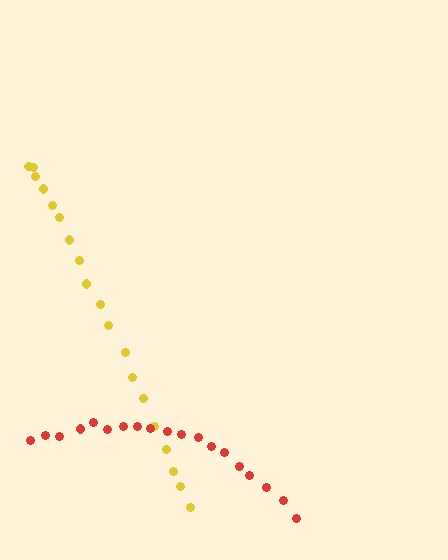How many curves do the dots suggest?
There are 2 distinct paths.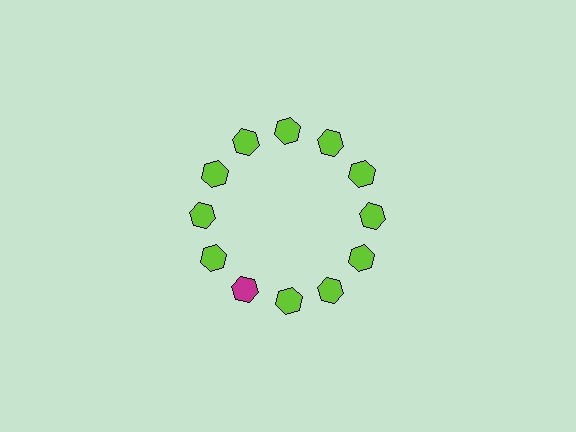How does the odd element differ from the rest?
It has a different color: magenta instead of lime.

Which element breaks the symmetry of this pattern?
The magenta hexagon at roughly the 7 o'clock position breaks the symmetry. All other shapes are lime hexagons.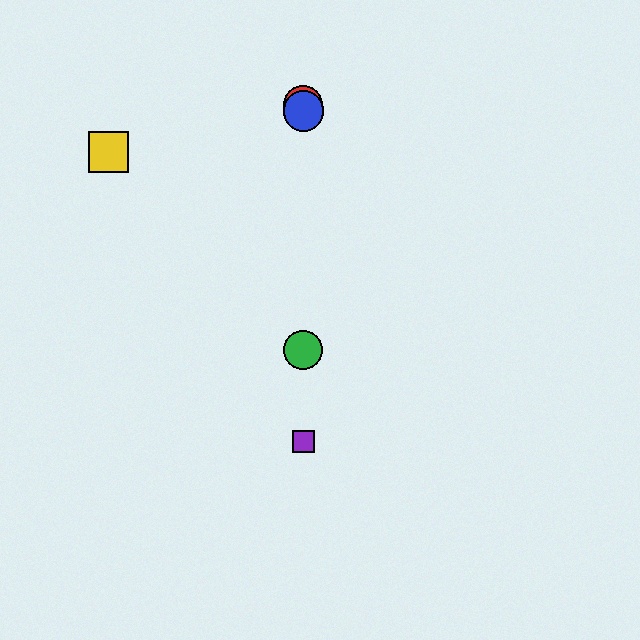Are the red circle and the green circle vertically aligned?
Yes, both are at x≈303.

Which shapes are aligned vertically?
The red circle, the blue circle, the green circle, the purple square are aligned vertically.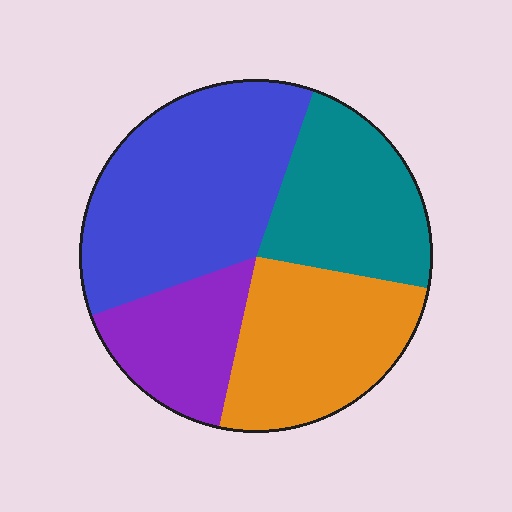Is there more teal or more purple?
Teal.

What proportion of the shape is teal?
Teal takes up about one quarter (1/4) of the shape.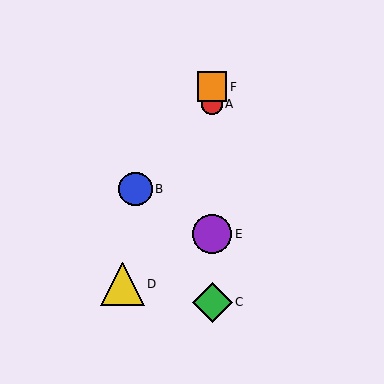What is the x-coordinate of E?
Object E is at x≈212.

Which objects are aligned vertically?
Objects A, C, E, F are aligned vertically.